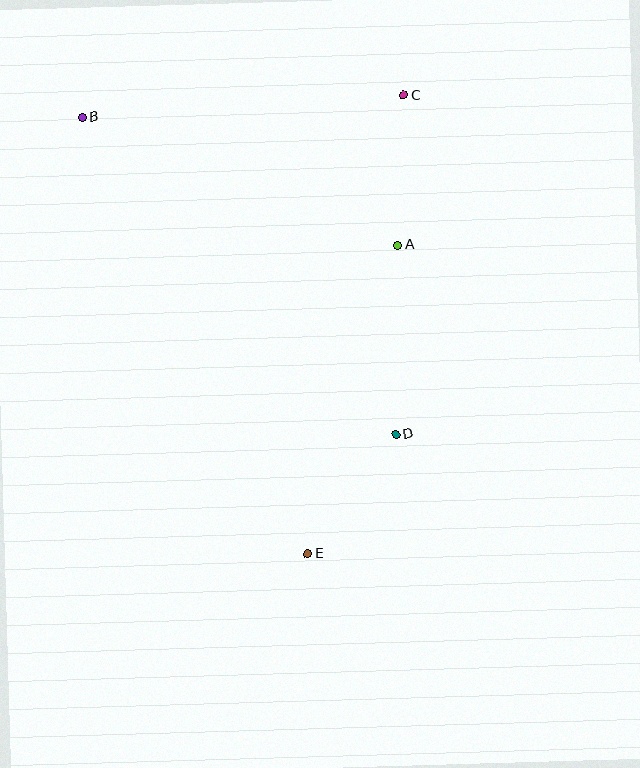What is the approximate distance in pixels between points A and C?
The distance between A and C is approximately 150 pixels.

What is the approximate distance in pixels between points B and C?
The distance between B and C is approximately 322 pixels.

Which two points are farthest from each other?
Points B and E are farthest from each other.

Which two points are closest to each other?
Points D and E are closest to each other.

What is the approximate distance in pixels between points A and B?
The distance between A and B is approximately 340 pixels.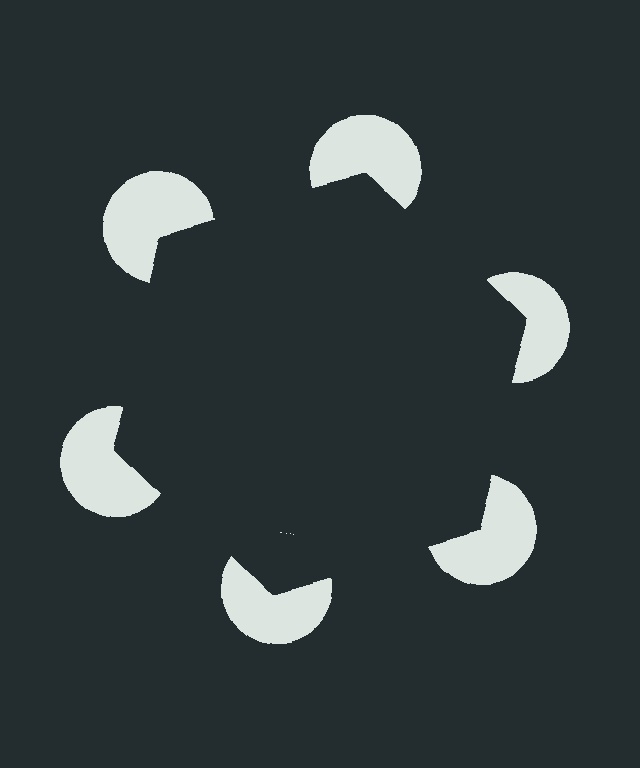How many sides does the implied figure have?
6 sides.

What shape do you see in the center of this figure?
An illusory hexagon — its edges are inferred from the aligned wedge cuts in the pac-man discs, not physically drawn.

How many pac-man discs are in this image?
There are 6 — one at each vertex of the illusory hexagon.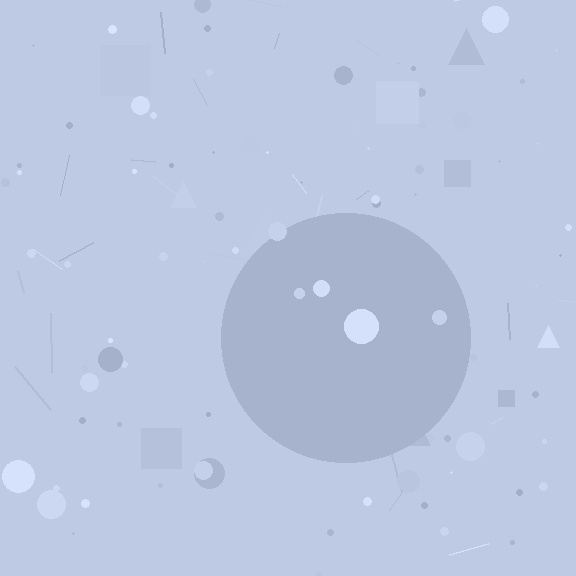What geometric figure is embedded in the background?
A circle is embedded in the background.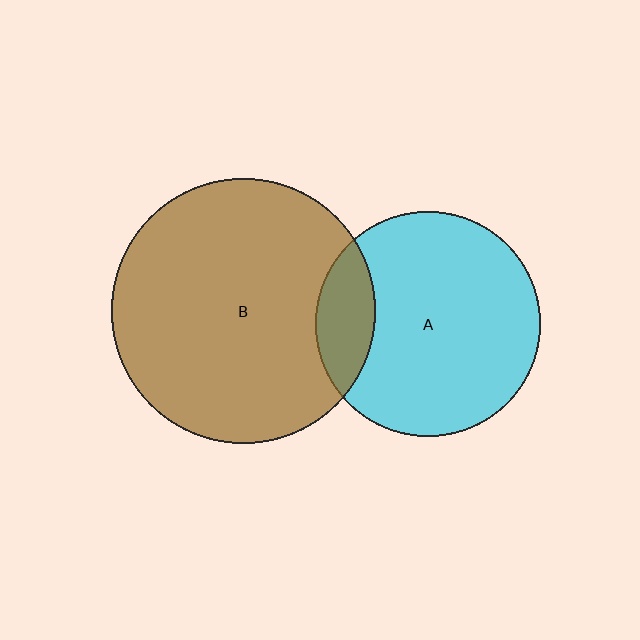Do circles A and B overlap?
Yes.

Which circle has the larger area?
Circle B (brown).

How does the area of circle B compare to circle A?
Approximately 1.4 times.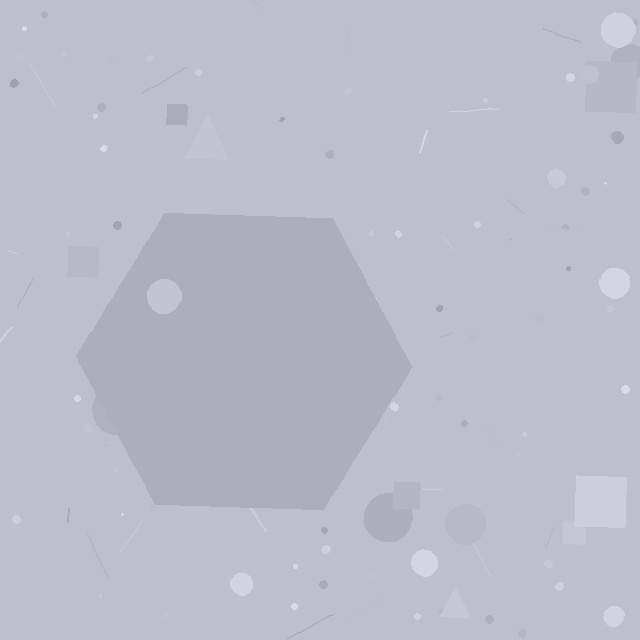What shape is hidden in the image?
A hexagon is hidden in the image.